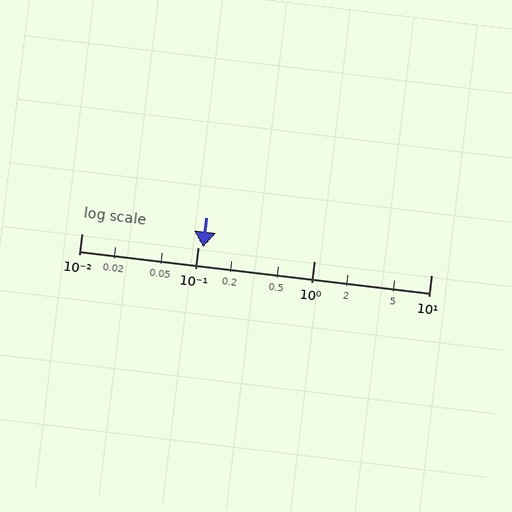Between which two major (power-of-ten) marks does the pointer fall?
The pointer is between 0.1 and 1.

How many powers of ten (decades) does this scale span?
The scale spans 3 decades, from 0.01 to 10.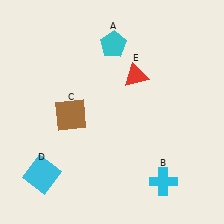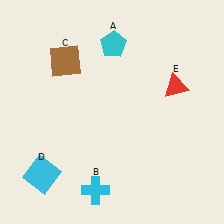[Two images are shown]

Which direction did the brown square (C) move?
The brown square (C) moved up.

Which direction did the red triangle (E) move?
The red triangle (E) moved right.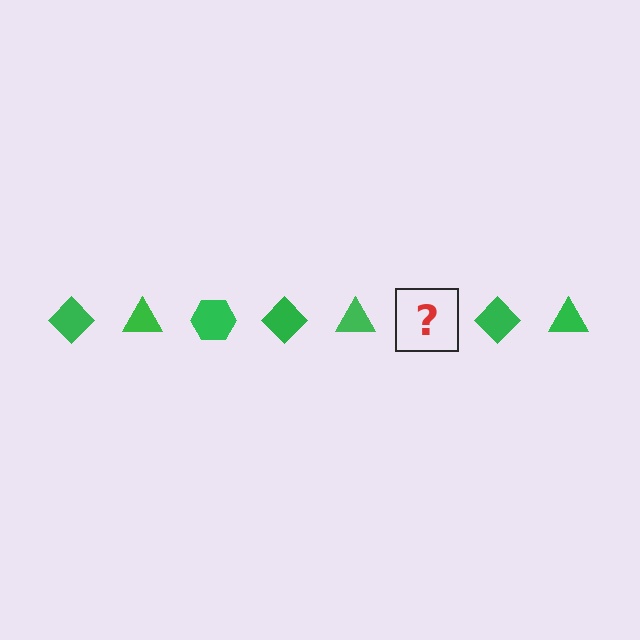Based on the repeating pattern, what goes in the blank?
The blank should be a green hexagon.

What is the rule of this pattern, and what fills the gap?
The rule is that the pattern cycles through diamond, triangle, hexagon shapes in green. The gap should be filled with a green hexagon.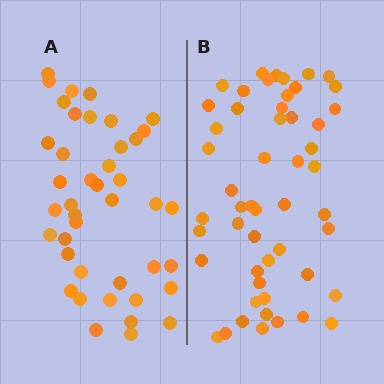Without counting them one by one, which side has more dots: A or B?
Region B (the right region) has more dots.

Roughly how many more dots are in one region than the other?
Region B has roughly 10 or so more dots than region A.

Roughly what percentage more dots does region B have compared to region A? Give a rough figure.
About 25% more.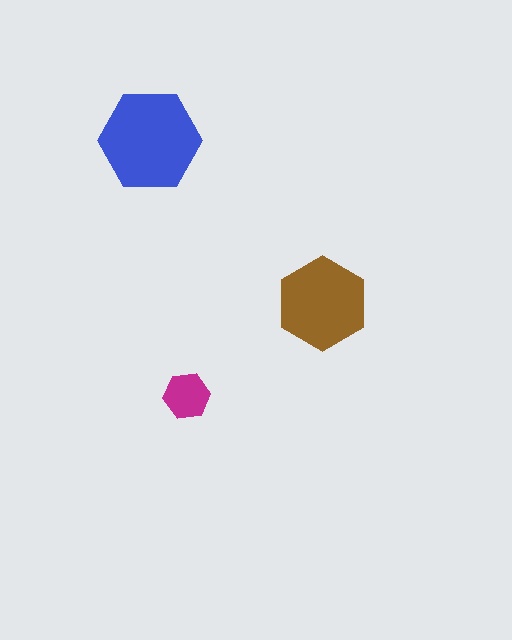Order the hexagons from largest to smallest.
the blue one, the brown one, the magenta one.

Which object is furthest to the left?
The blue hexagon is leftmost.